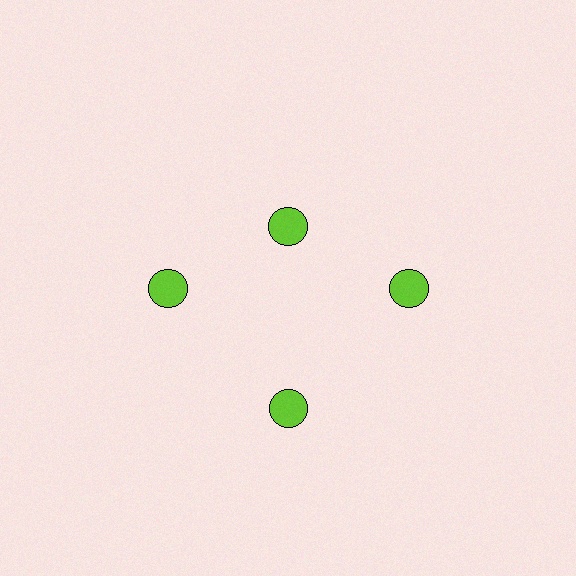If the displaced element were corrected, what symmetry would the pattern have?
It would have 4-fold rotational symmetry — the pattern would map onto itself every 90 degrees.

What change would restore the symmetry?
The symmetry would be restored by moving it outward, back onto the ring so that all 4 circles sit at equal angles and equal distance from the center.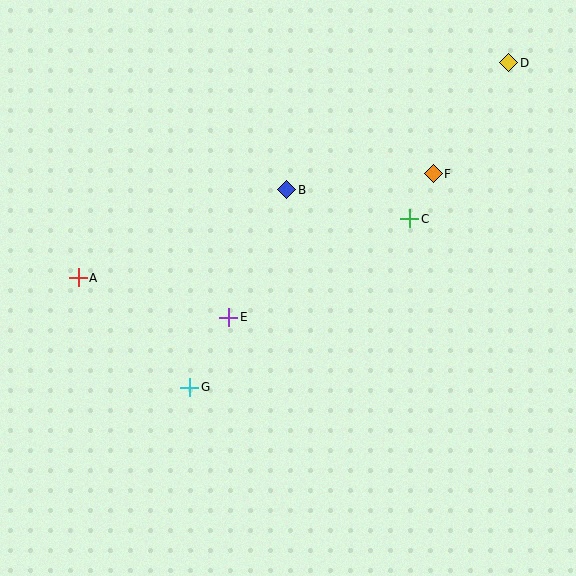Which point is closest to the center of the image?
Point E at (229, 318) is closest to the center.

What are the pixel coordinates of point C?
Point C is at (410, 219).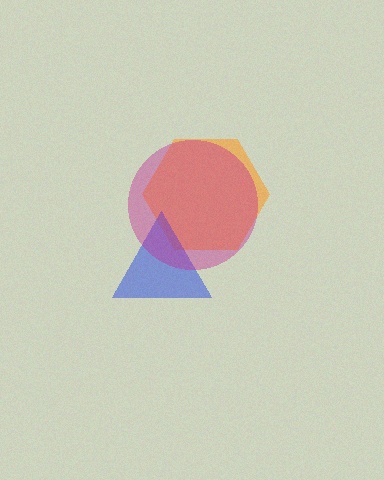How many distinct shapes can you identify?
There are 3 distinct shapes: an orange hexagon, a blue triangle, a magenta circle.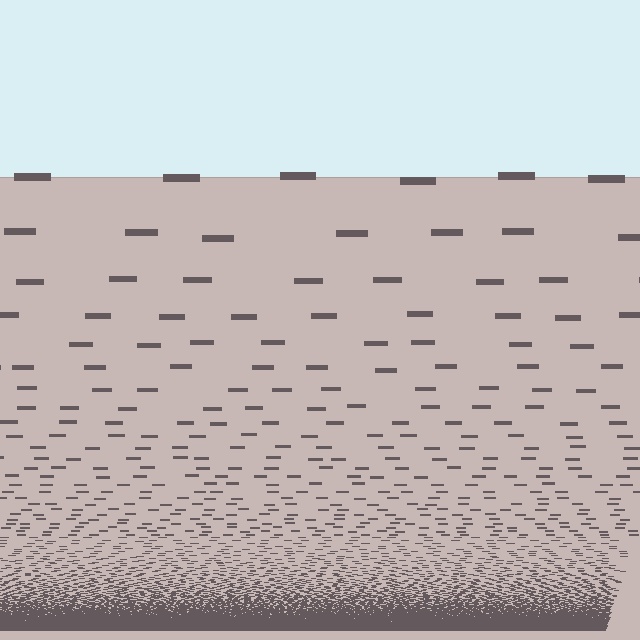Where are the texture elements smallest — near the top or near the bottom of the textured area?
Near the bottom.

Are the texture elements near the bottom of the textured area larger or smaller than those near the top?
Smaller. The gradient is inverted — elements near the bottom are smaller and denser.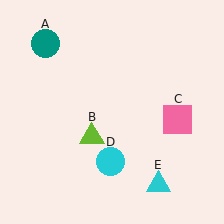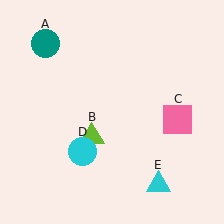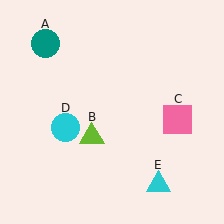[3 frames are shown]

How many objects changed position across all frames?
1 object changed position: cyan circle (object D).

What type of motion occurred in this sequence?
The cyan circle (object D) rotated clockwise around the center of the scene.